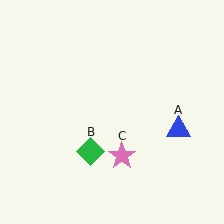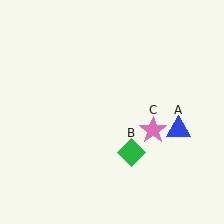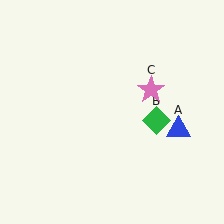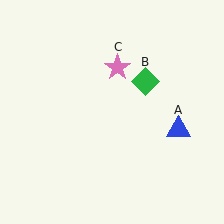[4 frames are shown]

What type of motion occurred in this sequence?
The green diamond (object B), pink star (object C) rotated counterclockwise around the center of the scene.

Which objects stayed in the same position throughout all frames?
Blue triangle (object A) remained stationary.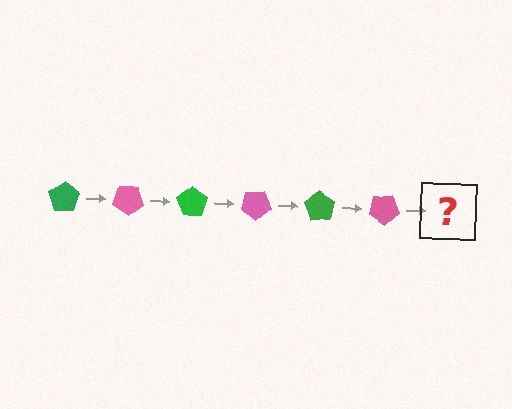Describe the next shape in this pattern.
It should be a green pentagon, rotated 210 degrees from the start.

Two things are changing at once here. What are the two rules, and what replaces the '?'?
The two rules are that it rotates 35 degrees each step and the color cycles through green and pink. The '?' should be a green pentagon, rotated 210 degrees from the start.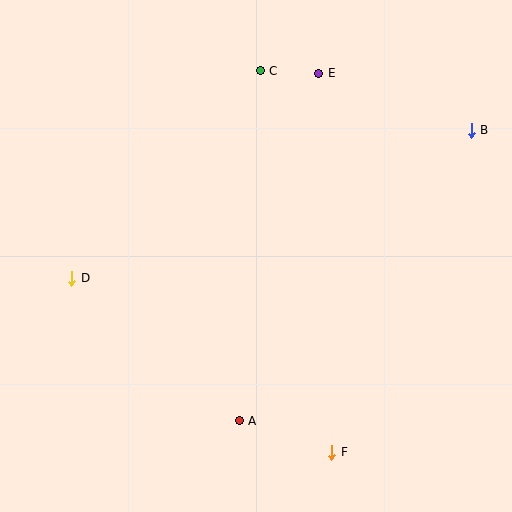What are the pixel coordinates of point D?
Point D is at (72, 278).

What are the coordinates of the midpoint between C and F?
The midpoint between C and F is at (296, 261).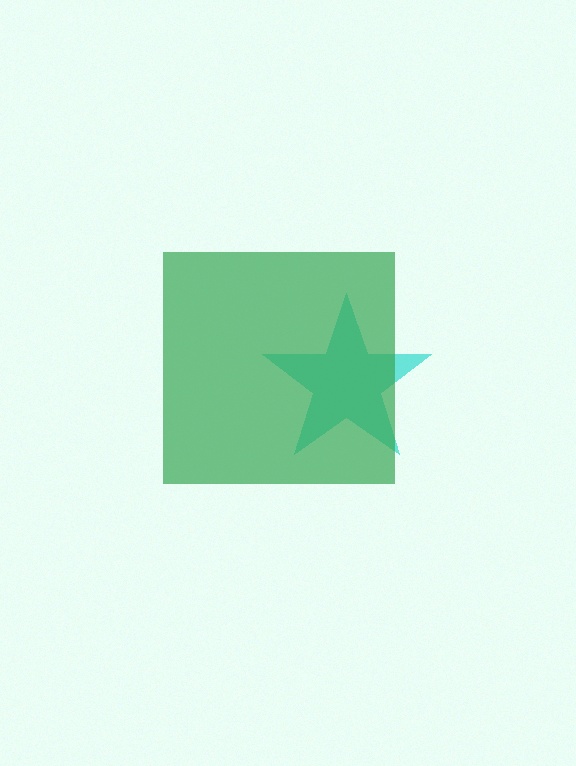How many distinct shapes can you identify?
There are 2 distinct shapes: a cyan star, a green square.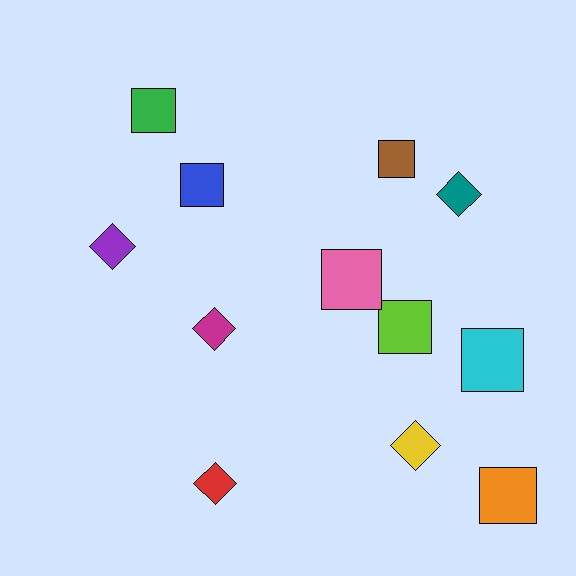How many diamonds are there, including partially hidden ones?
There are 5 diamonds.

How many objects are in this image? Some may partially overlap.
There are 12 objects.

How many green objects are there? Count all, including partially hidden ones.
There is 1 green object.